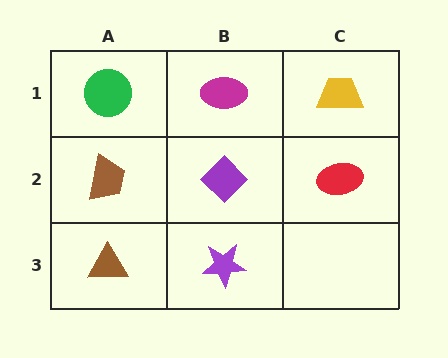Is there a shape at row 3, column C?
No, that cell is empty.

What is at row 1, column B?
A magenta ellipse.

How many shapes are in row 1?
3 shapes.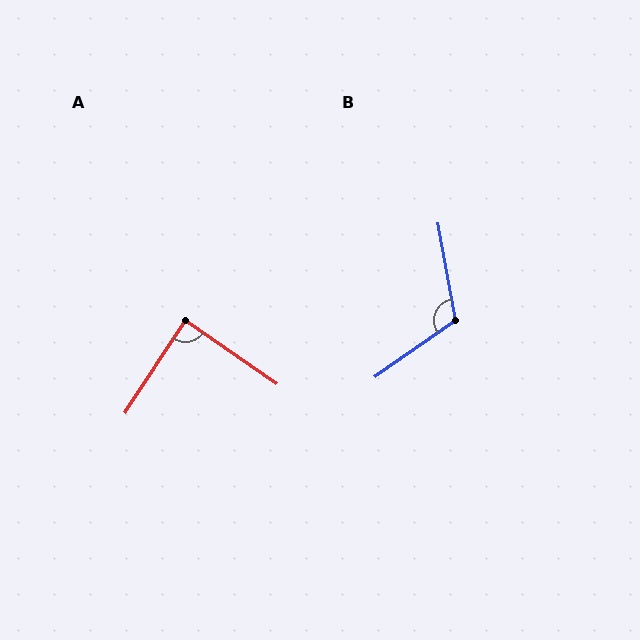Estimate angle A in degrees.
Approximately 89 degrees.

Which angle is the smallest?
A, at approximately 89 degrees.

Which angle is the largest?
B, at approximately 115 degrees.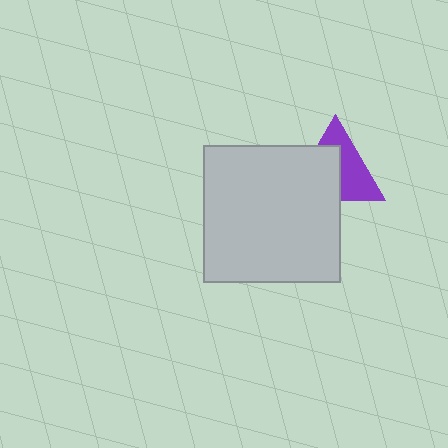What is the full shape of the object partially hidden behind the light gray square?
The partially hidden object is a purple triangle.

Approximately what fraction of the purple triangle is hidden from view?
Roughly 51% of the purple triangle is hidden behind the light gray square.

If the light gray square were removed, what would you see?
You would see the complete purple triangle.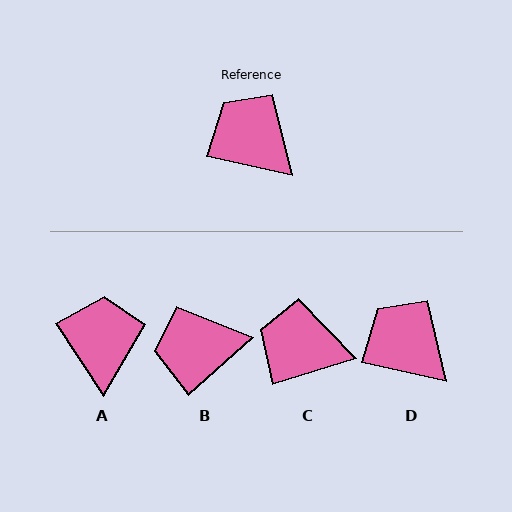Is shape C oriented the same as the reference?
No, it is off by about 30 degrees.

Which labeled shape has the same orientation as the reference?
D.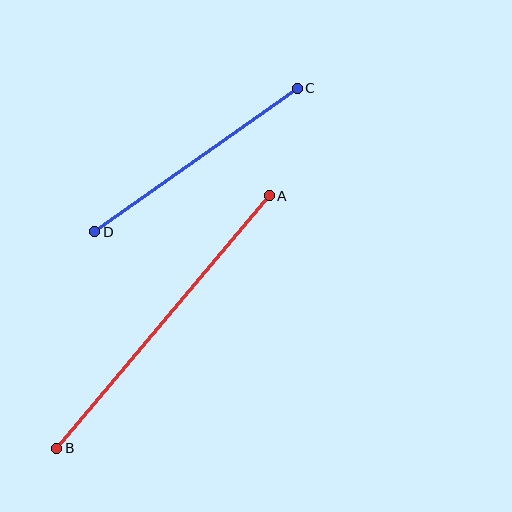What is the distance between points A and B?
The distance is approximately 330 pixels.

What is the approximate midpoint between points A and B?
The midpoint is at approximately (163, 322) pixels.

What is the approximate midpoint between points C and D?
The midpoint is at approximately (196, 160) pixels.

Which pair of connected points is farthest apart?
Points A and B are farthest apart.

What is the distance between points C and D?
The distance is approximately 248 pixels.